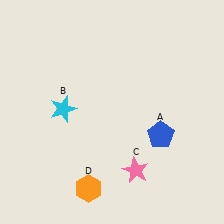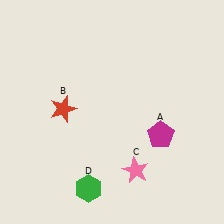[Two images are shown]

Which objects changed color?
A changed from blue to magenta. B changed from cyan to red. D changed from orange to green.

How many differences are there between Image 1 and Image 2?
There are 3 differences between the two images.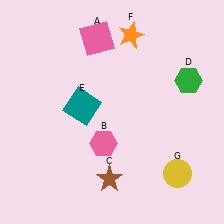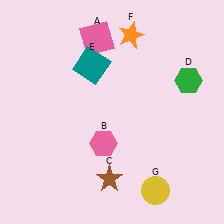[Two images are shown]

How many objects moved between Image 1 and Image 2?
2 objects moved between the two images.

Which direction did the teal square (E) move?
The teal square (E) moved up.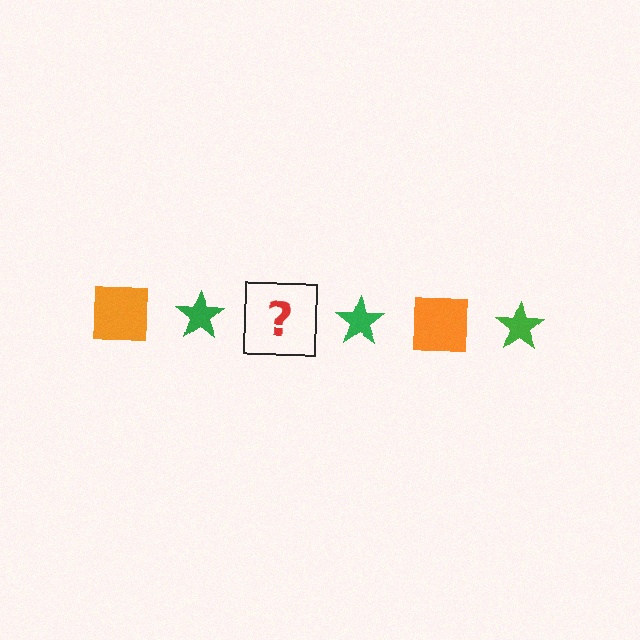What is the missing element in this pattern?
The missing element is an orange square.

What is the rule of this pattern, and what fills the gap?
The rule is that the pattern alternates between orange square and green star. The gap should be filled with an orange square.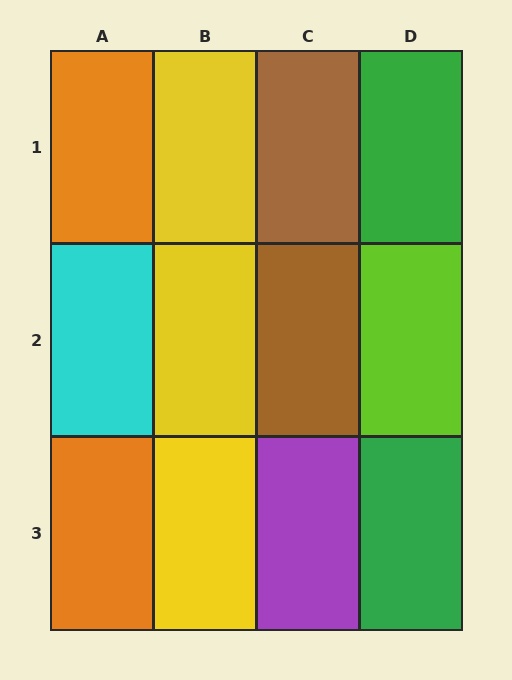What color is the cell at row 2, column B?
Yellow.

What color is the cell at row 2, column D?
Lime.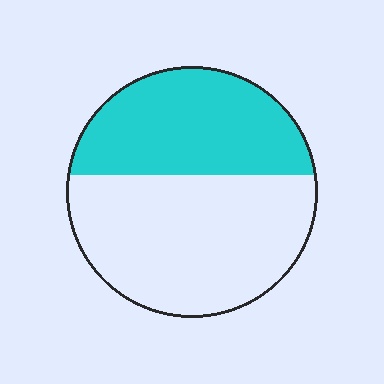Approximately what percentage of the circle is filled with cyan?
Approximately 40%.